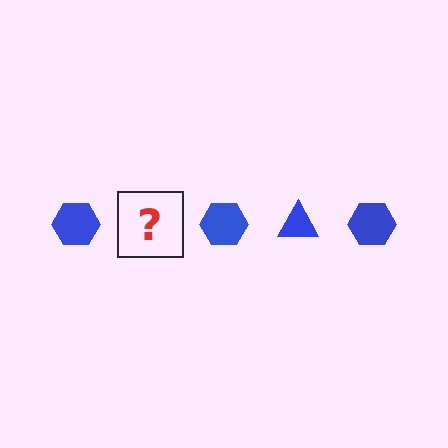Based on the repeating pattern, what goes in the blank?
The blank should be a blue triangle.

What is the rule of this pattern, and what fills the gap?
The rule is that the pattern cycles through hexagon, triangle shapes in blue. The gap should be filled with a blue triangle.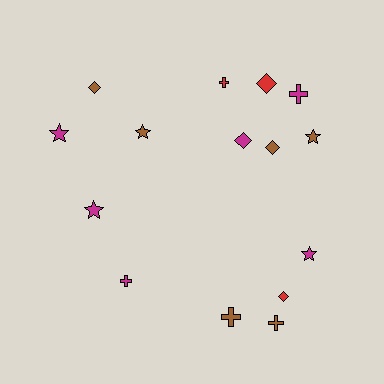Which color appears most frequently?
Magenta, with 6 objects.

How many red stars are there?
There are no red stars.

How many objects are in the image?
There are 15 objects.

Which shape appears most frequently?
Diamond, with 5 objects.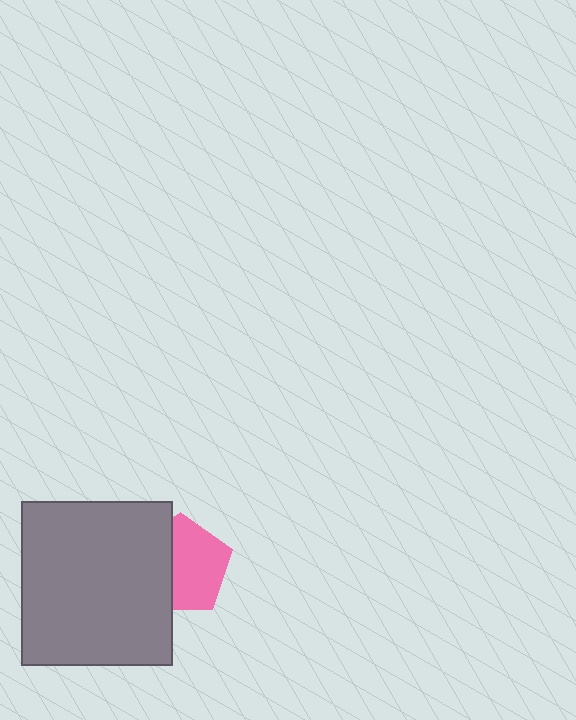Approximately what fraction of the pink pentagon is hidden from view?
Roughly 40% of the pink pentagon is hidden behind the gray rectangle.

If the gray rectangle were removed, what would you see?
You would see the complete pink pentagon.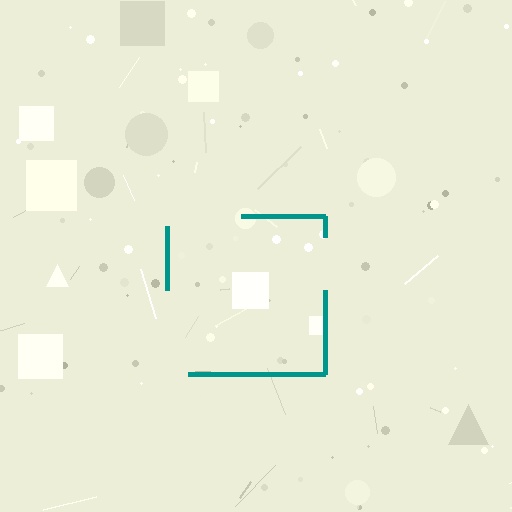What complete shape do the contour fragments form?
The contour fragments form a square.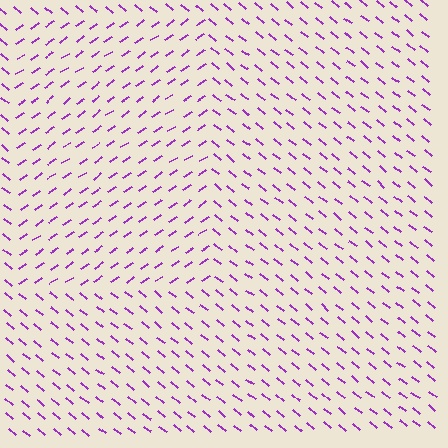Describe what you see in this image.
The image is filled with small purple line segments. A rectangle region in the image has lines oriented differently from the surrounding lines, creating a visible texture boundary.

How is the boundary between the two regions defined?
The boundary is defined purely by a change in line orientation (approximately 73 degrees difference). All lines are the same color and thickness.